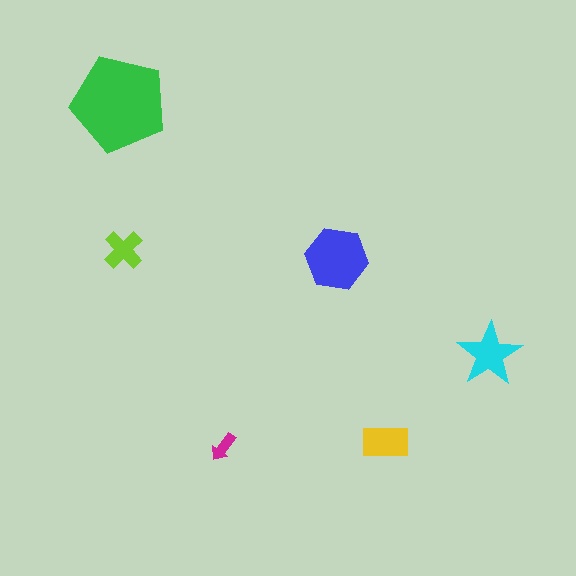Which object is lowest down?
The magenta arrow is bottommost.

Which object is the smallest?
The magenta arrow.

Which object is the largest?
The green pentagon.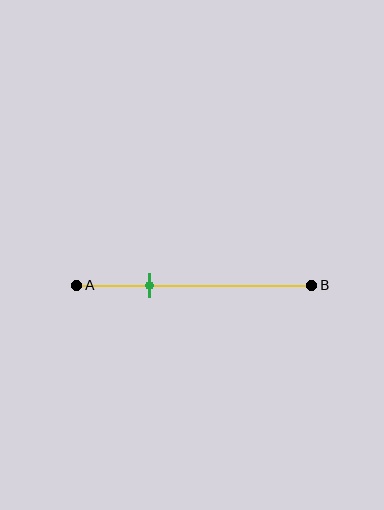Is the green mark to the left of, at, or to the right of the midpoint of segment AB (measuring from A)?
The green mark is to the left of the midpoint of segment AB.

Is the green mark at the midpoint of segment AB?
No, the mark is at about 30% from A, not at the 50% midpoint.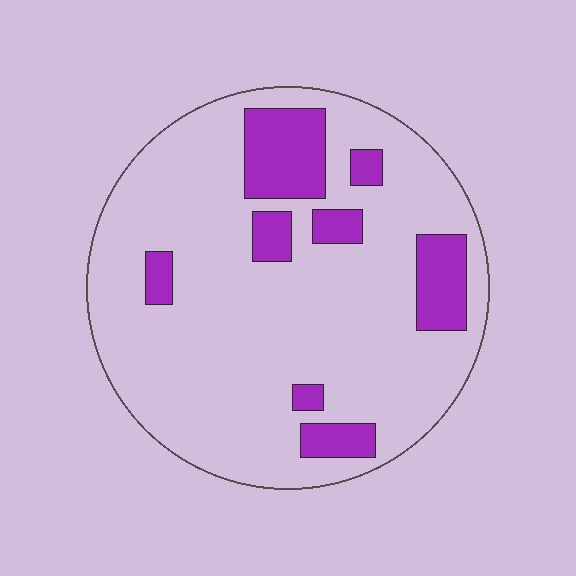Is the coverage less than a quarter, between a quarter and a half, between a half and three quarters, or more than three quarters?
Less than a quarter.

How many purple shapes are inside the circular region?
8.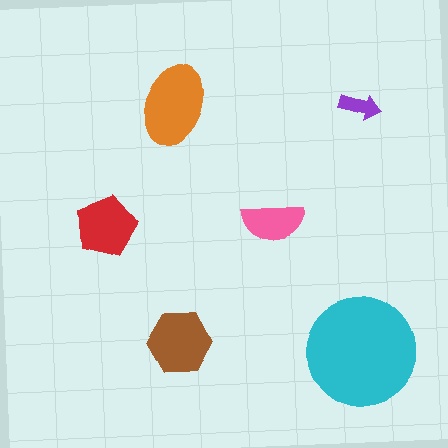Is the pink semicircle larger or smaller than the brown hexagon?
Smaller.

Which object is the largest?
The cyan circle.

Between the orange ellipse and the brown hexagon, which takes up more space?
The orange ellipse.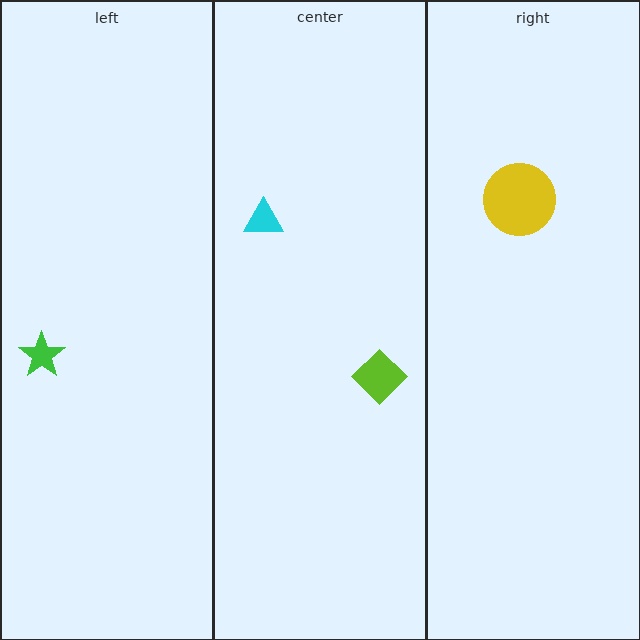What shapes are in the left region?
The green star.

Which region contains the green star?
The left region.